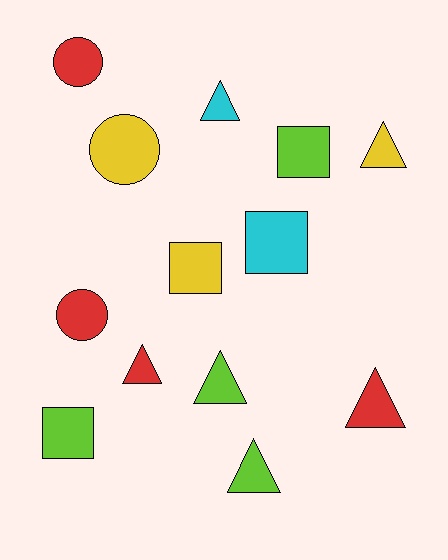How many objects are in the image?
There are 13 objects.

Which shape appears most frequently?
Triangle, with 6 objects.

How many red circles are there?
There are 2 red circles.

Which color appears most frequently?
Red, with 4 objects.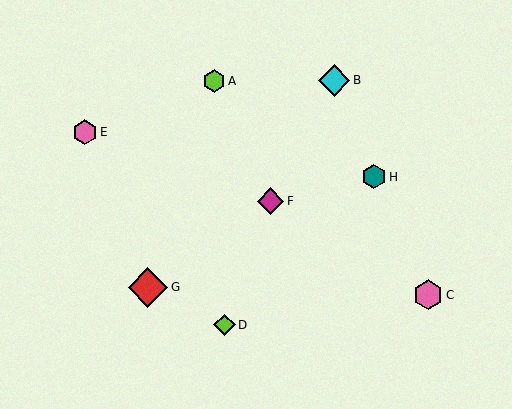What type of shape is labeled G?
Shape G is a red diamond.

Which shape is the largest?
The red diamond (labeled G) is the largest.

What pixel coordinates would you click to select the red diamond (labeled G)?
Click at (148, 287) to select the red diamond G.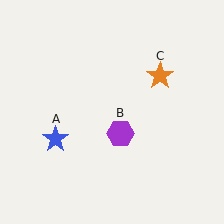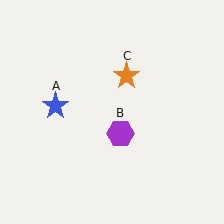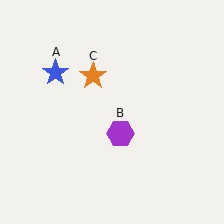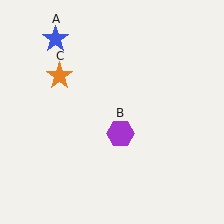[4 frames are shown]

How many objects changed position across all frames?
2 objects changed position: blue star (object A), orange star (object C).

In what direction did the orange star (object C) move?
The orange star (object C) moved left.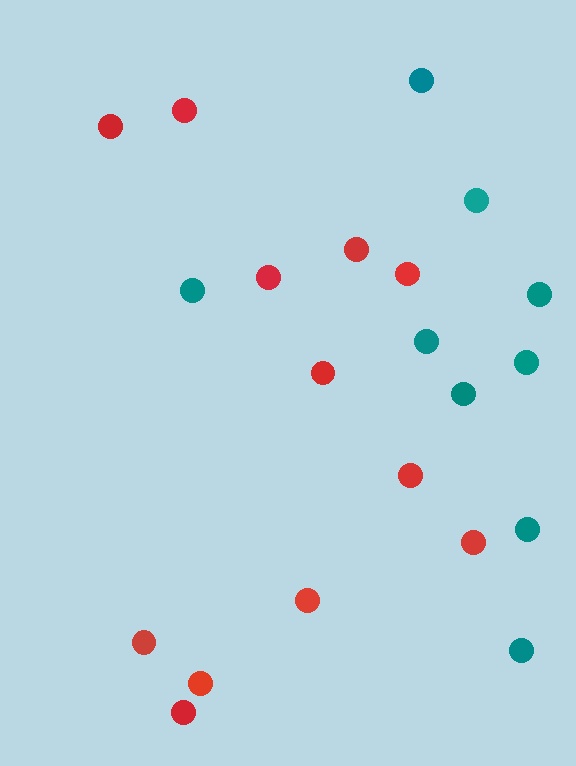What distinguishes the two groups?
There are 2 groups: one group of teal circles (9) and one group of red circles (12).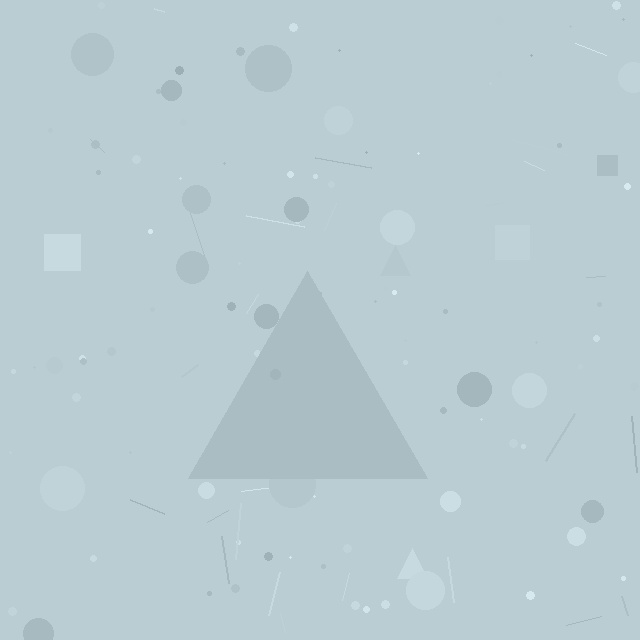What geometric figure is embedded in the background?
A triangle is embedded in the background.